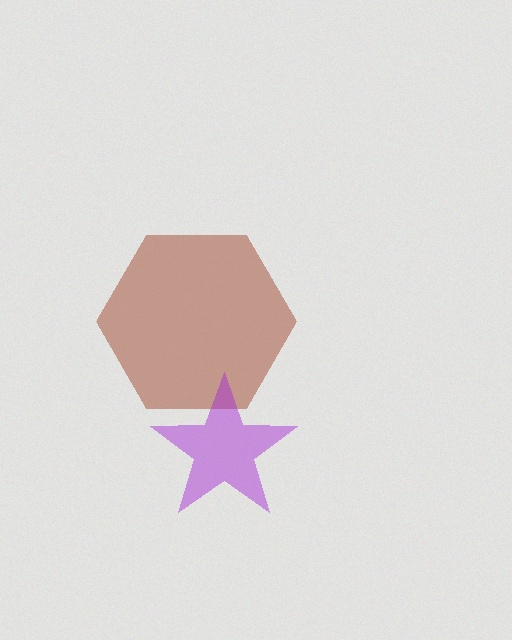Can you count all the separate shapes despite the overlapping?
Yes, there are 2 separate shapes.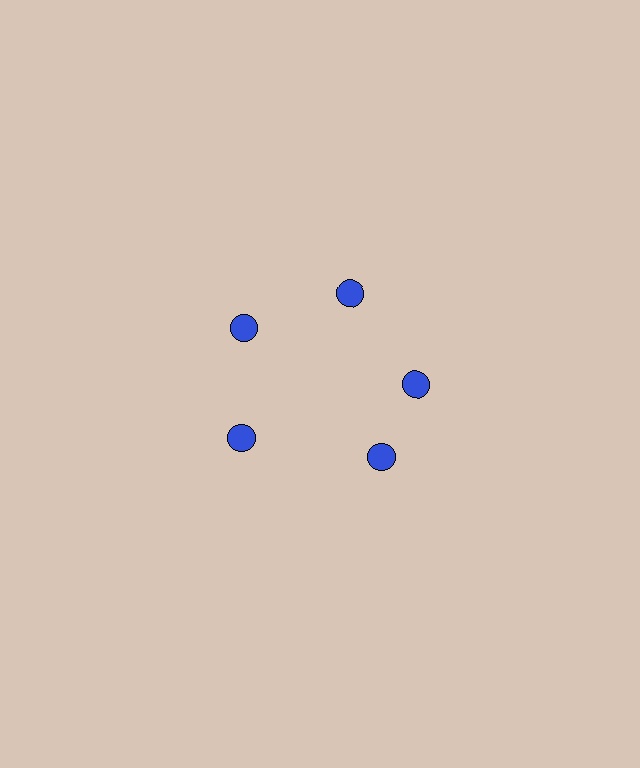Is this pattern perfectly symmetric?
No. The 5 blue circles are arranged in a ring, but one element near the 5 o'clock position is rotated out of alignment along the ring, breaking the 5-fold rotational symmetry.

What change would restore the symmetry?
The symmetry would be restored by rotating it back into even spacing with its neighbors so that all 5 circles sit at equal angles and equal distance from the center.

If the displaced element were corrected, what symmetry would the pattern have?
It would have 5-fold rotational symmetry — the pattern would map onto itself every 72 degrees.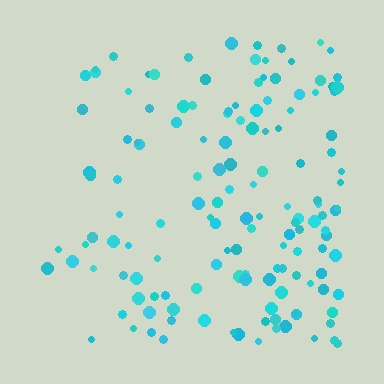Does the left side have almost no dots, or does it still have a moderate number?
Still a moderate number, just noticeably fewer than the right.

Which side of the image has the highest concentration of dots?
The right.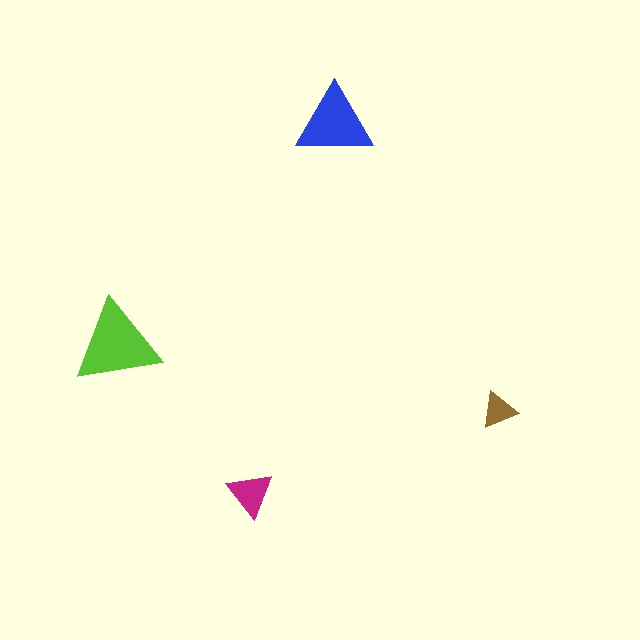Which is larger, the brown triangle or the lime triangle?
The lime one.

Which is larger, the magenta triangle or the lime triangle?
The lime one.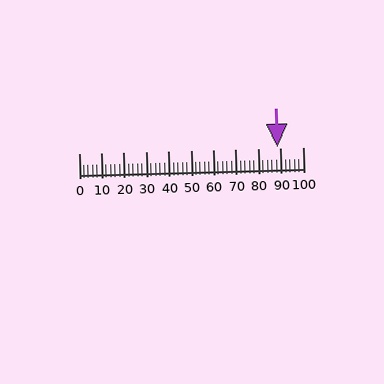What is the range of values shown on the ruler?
The ruler shows values from 0 to 100.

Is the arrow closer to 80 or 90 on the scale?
The arrow is closer to 90.